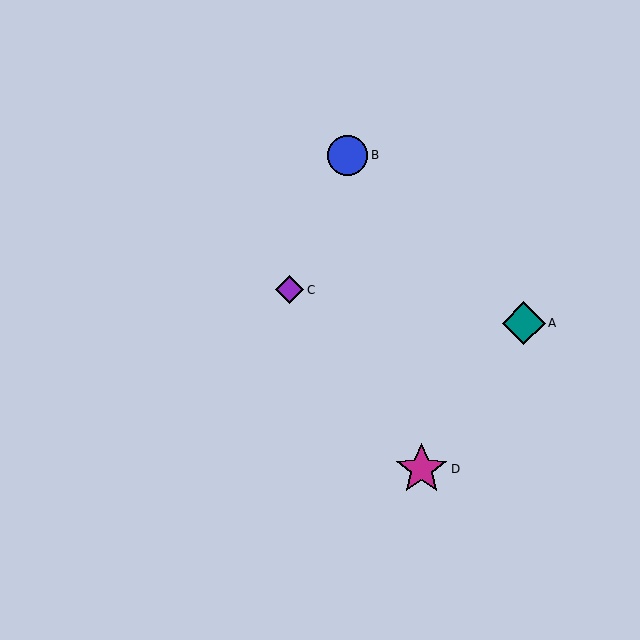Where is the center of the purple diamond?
The center of the purple diamond is at (289, 290).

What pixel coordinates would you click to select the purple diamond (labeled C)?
Click at (289, 290) to select the purple diamond C.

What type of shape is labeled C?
Shape C is a purple diamond.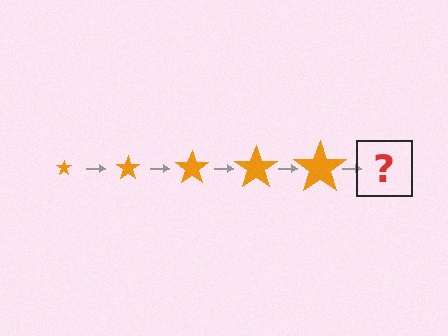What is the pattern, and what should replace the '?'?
The pattern is that the star gets progressively larger each step. The '?' should be an orange star, larger than the previous one.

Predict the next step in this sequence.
The next step is an orange star, larger than the previous one.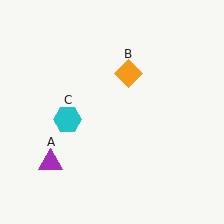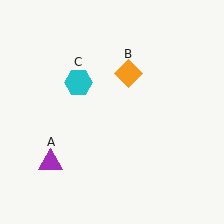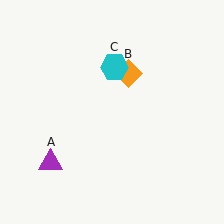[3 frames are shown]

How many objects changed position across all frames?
1 object changed position: cyan hexagon (object C).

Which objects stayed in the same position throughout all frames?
Purple triangle (object A) and orange diamond (object B) remained stationary.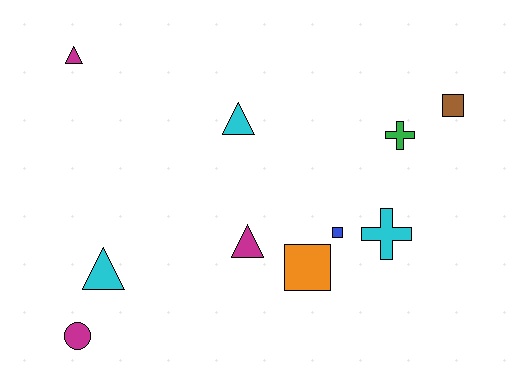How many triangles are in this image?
There are 4 triangles.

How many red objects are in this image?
There are no red objects.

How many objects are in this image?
There are 10 objects.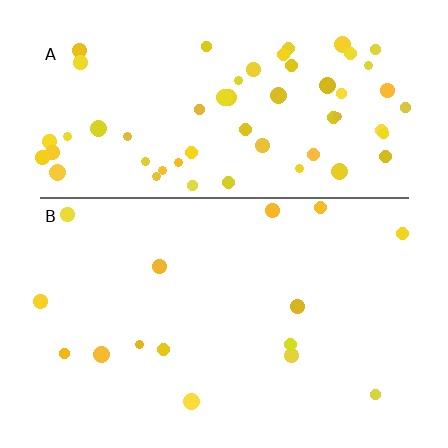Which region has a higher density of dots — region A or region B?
A (the top).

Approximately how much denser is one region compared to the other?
Approximately 4.0× — region A over region B.